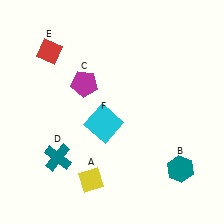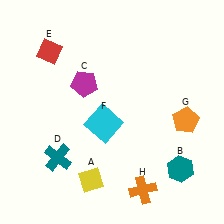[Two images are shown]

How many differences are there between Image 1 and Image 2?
There are 2 differences between the two images.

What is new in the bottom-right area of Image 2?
An orange cross (H) was added in the bottom-right area of Image 2.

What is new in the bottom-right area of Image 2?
An orange pentagon (G) was added in the bottom-right area of Image 2.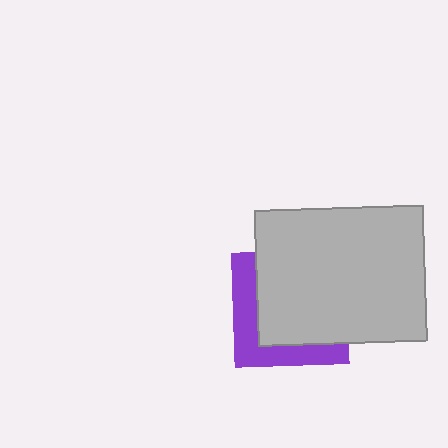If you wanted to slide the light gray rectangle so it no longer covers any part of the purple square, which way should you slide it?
Slide it toward the upper-right — that is the most direct way to separate the two shapes.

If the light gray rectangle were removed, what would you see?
You would see the complete purple square.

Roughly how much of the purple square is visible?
A small part of it is visible (roughly 35%).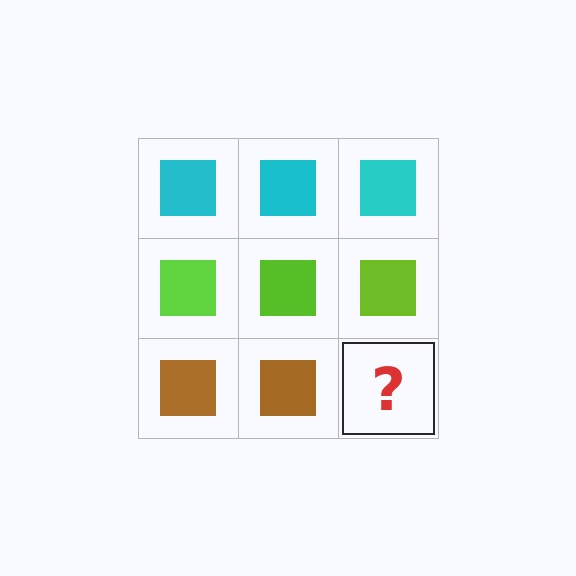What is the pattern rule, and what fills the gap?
The rule is that each row has a consistent color. The gap should be filled with a brown square.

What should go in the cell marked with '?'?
The missing cell should contain a brown square.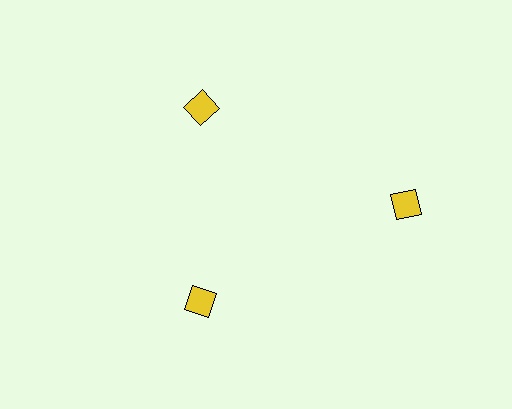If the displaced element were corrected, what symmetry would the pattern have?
It would have 3-fold rotational symmetry — the pattern would map onto itself every 120 degrees.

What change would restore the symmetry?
The symmetry would be restored by moving it inward, back onto the ring so that all 3 diamonds sit at equal angles and equal distance from the center.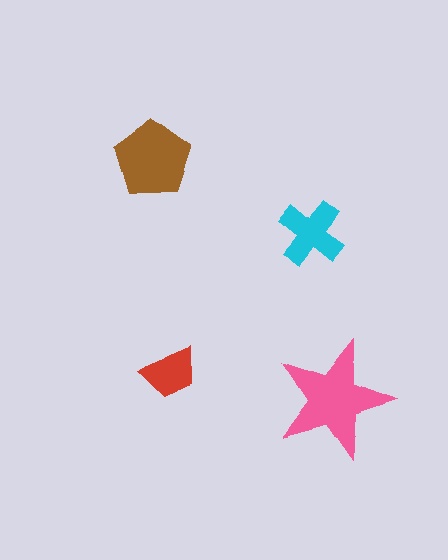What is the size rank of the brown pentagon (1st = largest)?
2nd.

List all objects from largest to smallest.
The pink star, the brown pentagon, the cyan cross, the red trapezoid.